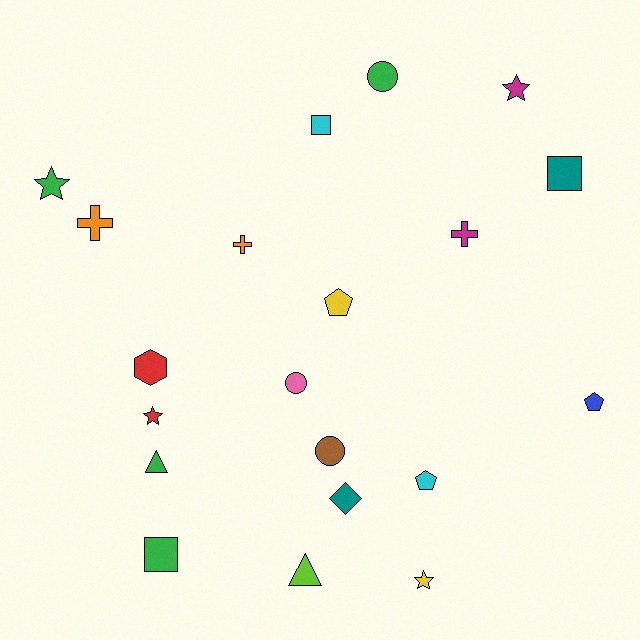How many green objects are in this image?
There are 4 green objects.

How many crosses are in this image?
There are 3 crosses.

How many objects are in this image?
There are 20 objects.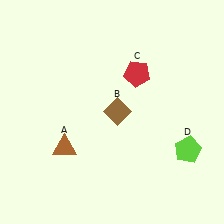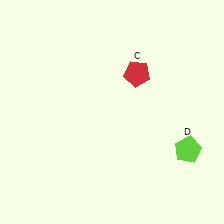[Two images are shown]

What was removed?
The brown triangle (A), the brown diamond (B) were removed in Image 2.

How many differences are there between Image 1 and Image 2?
There are 2 differences between the two images.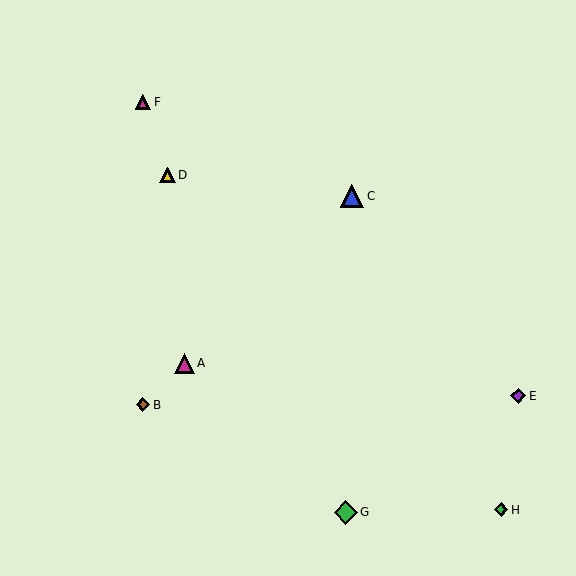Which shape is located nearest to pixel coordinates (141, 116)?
The magenta triangle (labeled F) at (143, 102) is nearest to that location.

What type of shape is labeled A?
Shape A is a magenta triangle.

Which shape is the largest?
The blue triangle (labeled C) is the largest.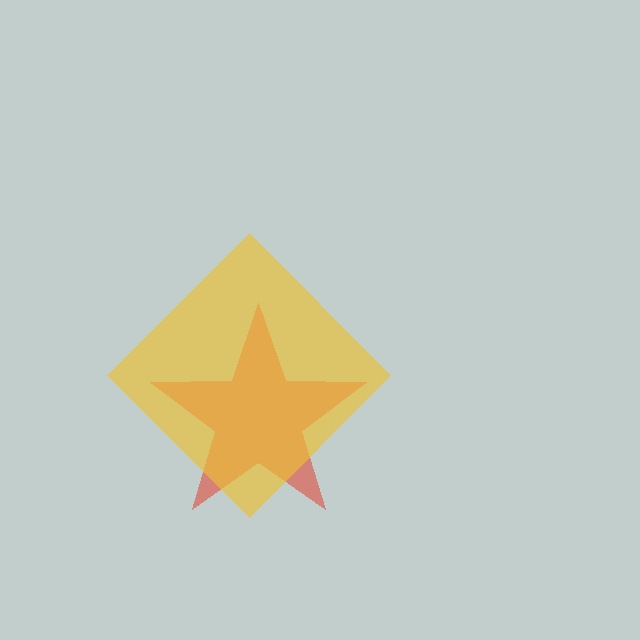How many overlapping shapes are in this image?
There are 2 overlapping shapes in the image.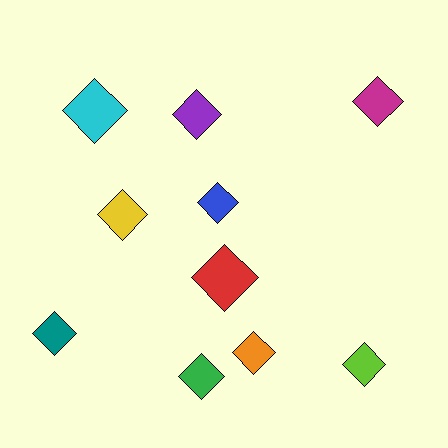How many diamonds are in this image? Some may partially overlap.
There are 10 diamonds.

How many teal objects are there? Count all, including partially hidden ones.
There is 1 teal object.